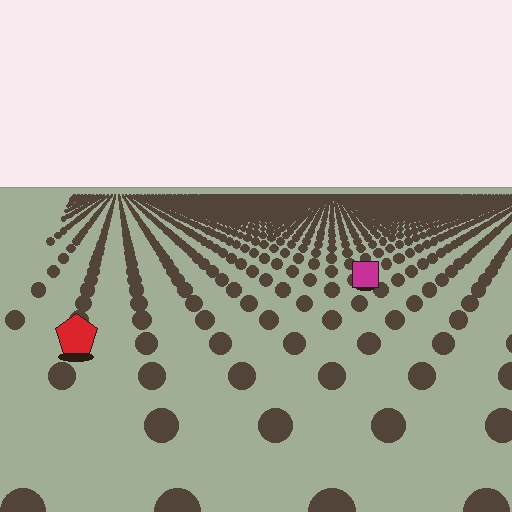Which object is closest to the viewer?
The red pentagon is closest. The texture marks near it are larger and more spread out.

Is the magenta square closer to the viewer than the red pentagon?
No. The red pentagon is closer — you can tell from the texture gradient: the ground texture is coarser near it.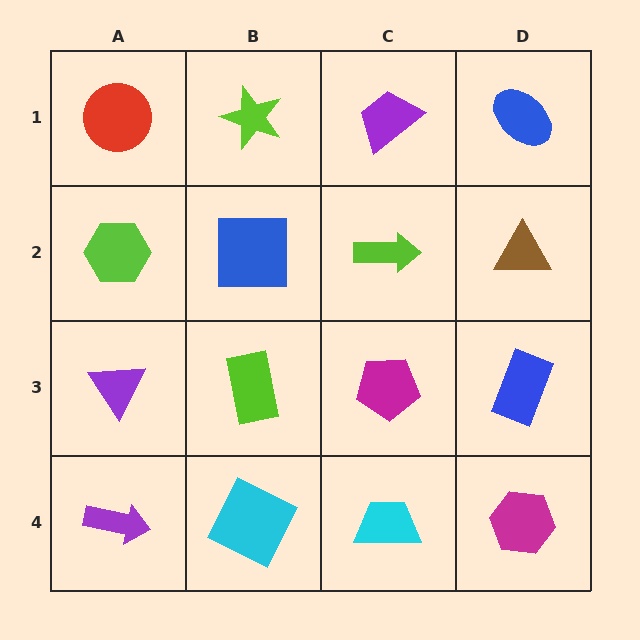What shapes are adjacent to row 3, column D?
A brown triangle (row 2, column D), a magenta hexagon (row 4, column D), a magenta pentagon (row 3, column C).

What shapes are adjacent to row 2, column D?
A blue ellipse (row 1, column D), a blue rectangle (row 3, column D), a lime arrow (row 2, column C).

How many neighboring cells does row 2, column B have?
4.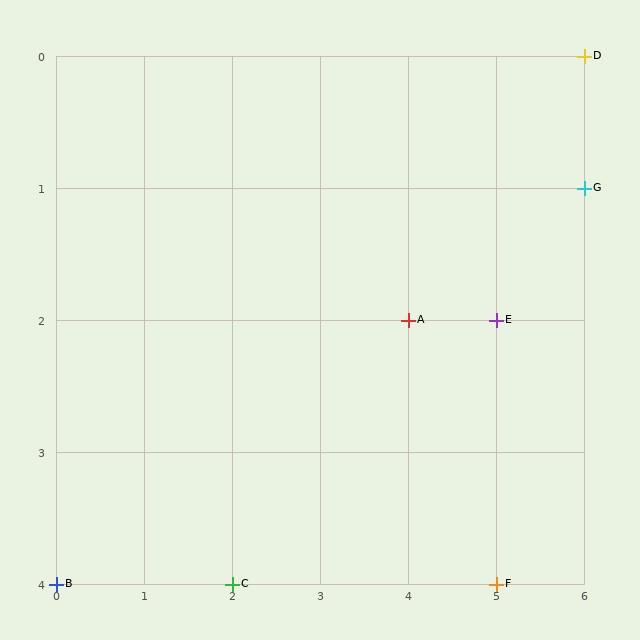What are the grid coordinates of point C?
Point C is at grid coordinates (2, 4).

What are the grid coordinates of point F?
Point F is at grid coordinates (5, 4).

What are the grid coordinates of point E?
Point E is at grid coordinates (5, 2).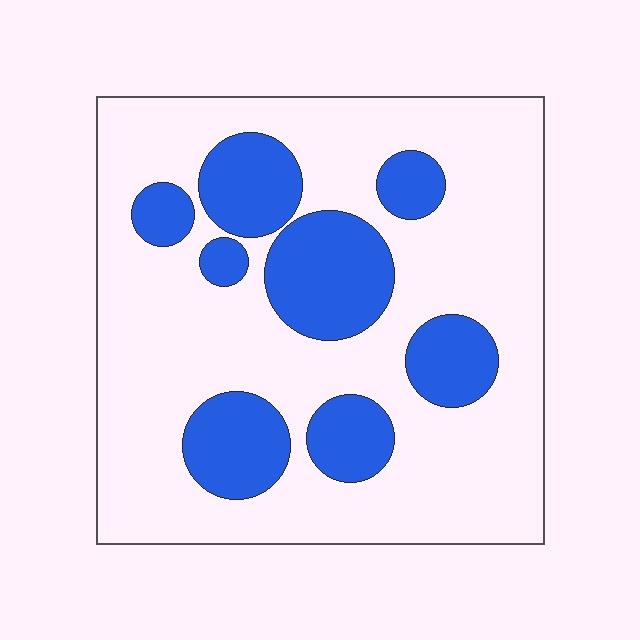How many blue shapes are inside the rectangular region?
8.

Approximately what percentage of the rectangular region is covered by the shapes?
Approximately 25%.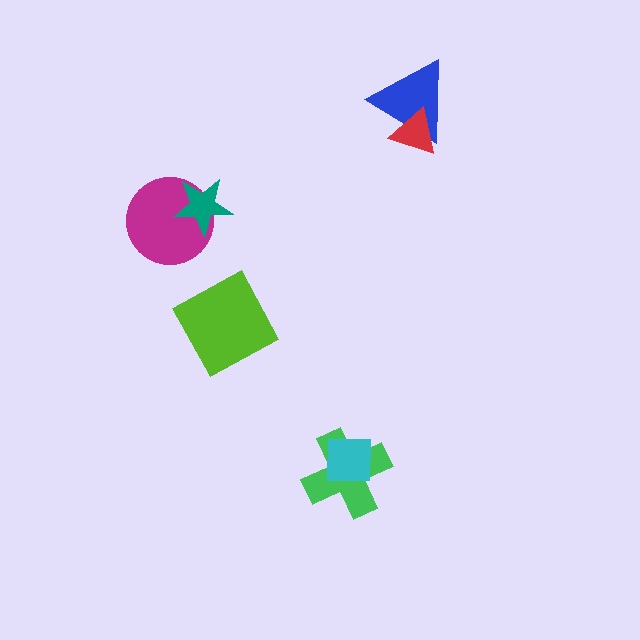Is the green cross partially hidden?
Yes, it is partially covered by another shape.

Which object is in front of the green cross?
The cyan square is in front of the green cross.